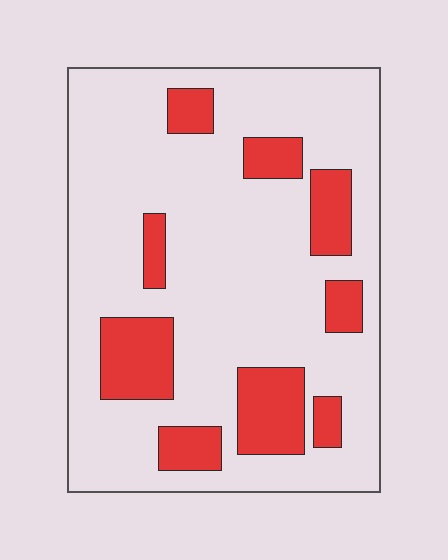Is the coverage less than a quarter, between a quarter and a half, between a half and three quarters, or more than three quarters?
Less than a quarter.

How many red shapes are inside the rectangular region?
9.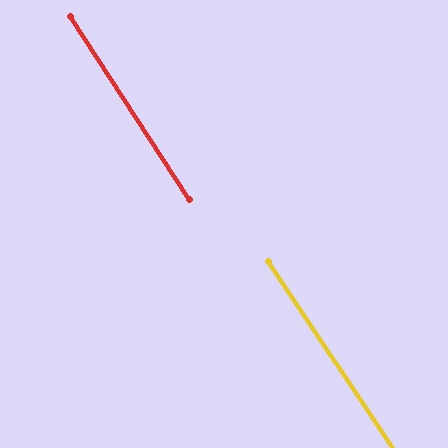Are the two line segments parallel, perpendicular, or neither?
Parallel — their directions differ by only 0.7°.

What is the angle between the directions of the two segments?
Approximately 1 degree.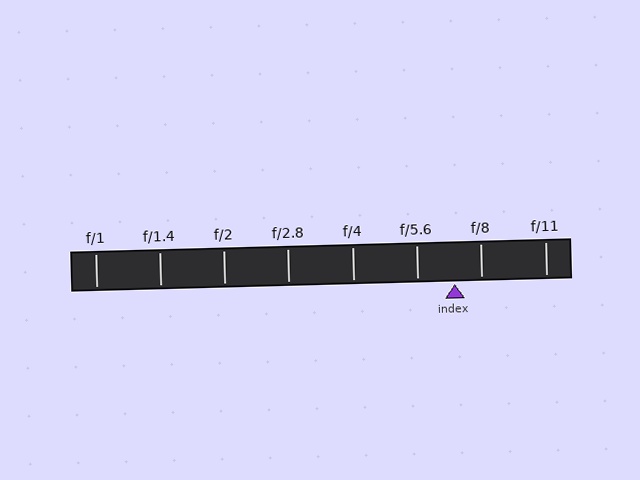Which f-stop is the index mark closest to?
The index mark is closest to f/8.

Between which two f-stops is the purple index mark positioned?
The index mark is between f/5.6 and f/8.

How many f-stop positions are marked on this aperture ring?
There are 8 f-stop positions marked.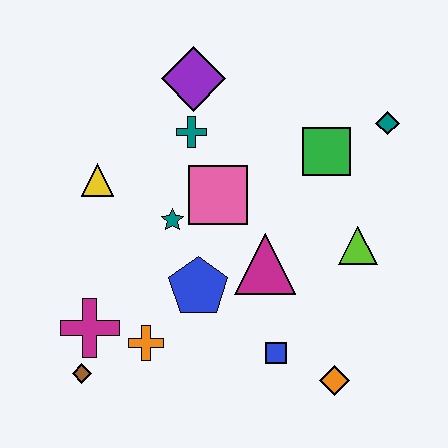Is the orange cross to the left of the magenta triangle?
Yes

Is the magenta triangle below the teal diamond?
Yes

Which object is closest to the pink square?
The teal star is closest to the pink square.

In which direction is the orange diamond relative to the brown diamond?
The orange diamond is to the right of the brown diamond.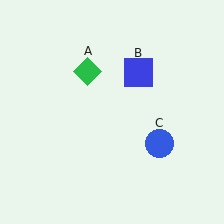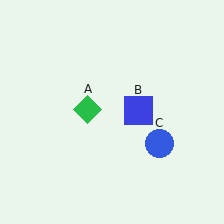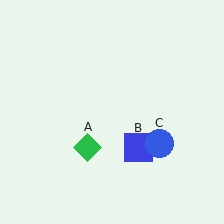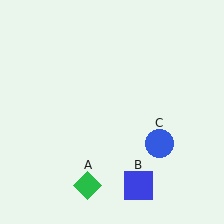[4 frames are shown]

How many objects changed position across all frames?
2 objects changed position: green diamond (object A), blue square (object B).